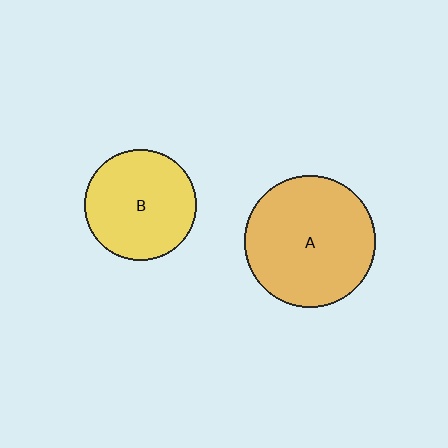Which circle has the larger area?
Circle A (orange).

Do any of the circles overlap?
No, none of the circles overlap.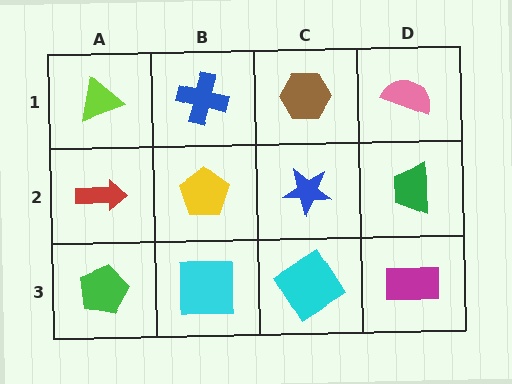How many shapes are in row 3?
4 shapes.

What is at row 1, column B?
A blue cross.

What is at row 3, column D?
A magenta rectangle.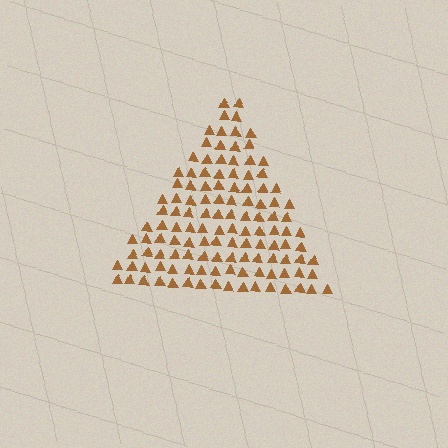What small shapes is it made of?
It is made of small triangles.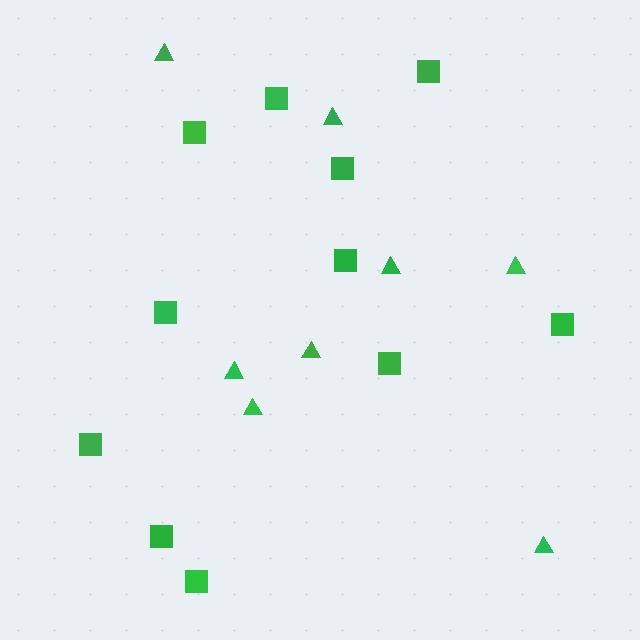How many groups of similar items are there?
There are 2 groups: one group of squares (11) and one group of triangles (8).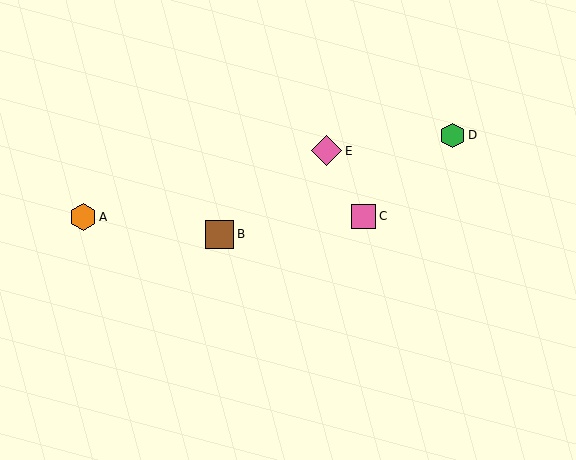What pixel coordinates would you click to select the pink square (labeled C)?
Click at (364, 216) to select the pink square C.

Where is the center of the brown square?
The center of the brown square is at (220, 234).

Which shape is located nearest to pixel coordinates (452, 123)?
The green hexagon (labeled D) at (453, 135) is nearest to that location.